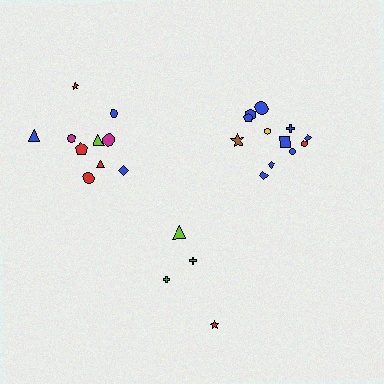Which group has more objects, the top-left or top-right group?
The top-right group.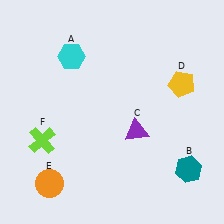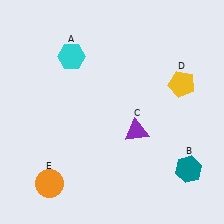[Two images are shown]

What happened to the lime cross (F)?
The lime cross (F) was removed in Image 2. It was in the bottom-left area of Image 1.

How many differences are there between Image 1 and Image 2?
There is 1 difference between the two images.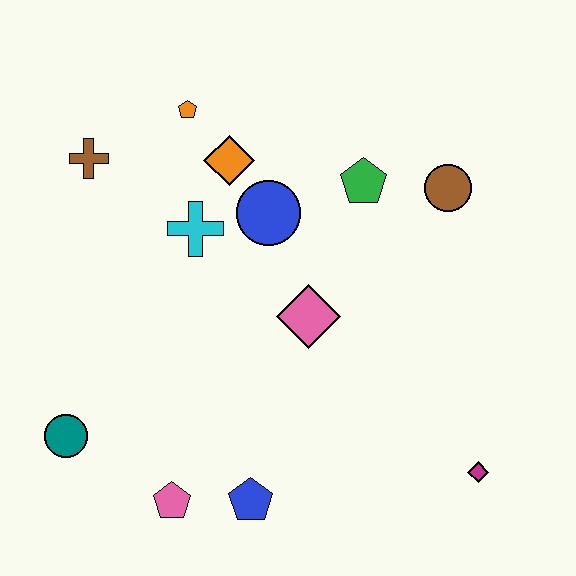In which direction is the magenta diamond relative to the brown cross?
The magenta diamond is to the right of the brown cross.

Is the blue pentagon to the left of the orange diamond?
No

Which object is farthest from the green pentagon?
The teal circle is farthest from the green pentagon.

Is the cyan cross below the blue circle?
Yes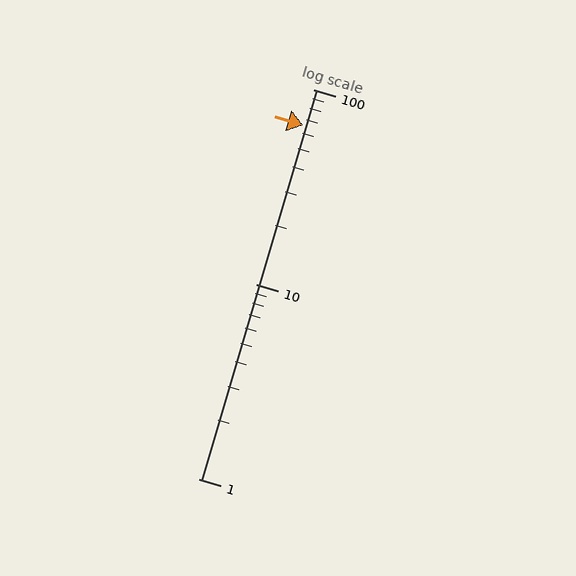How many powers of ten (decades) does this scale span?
The scale spans 2 decades, from 1 to 100.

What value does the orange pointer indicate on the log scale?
The pointer indicates approximately 65.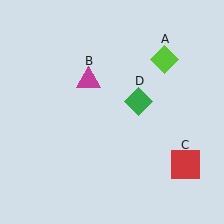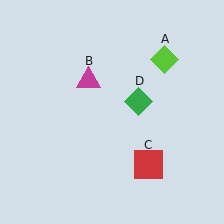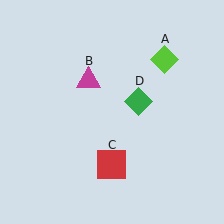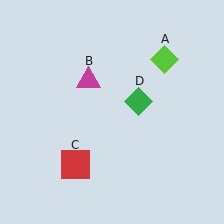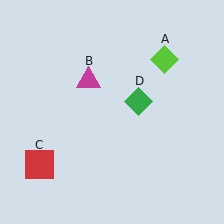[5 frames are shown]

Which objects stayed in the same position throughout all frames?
Lime diamond (object A) and magenta triangle (object B) and green diamond (object D) remained stationary.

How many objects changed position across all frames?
1 object changed position: red square (object C).